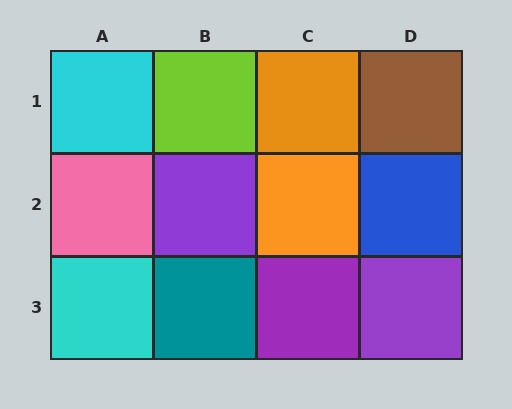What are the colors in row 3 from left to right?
Cyan, teal, purple, purple.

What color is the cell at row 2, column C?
Orange.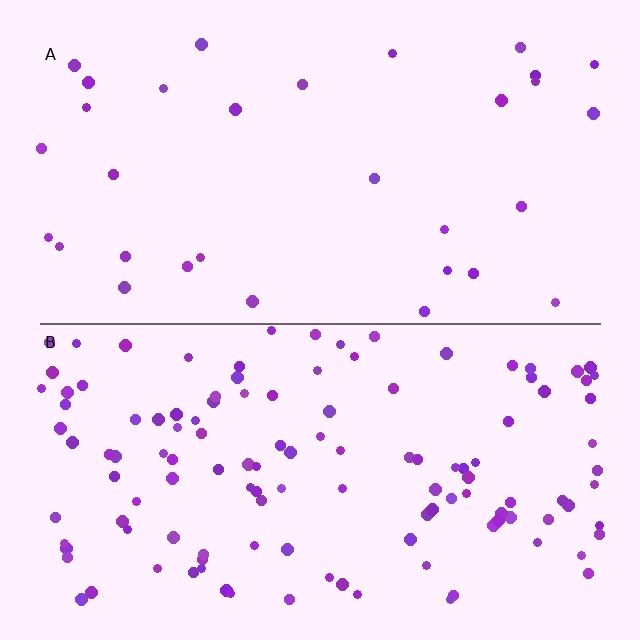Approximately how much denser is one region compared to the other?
Approximately 3.9× — region B over region A.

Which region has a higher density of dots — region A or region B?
B (the bottom).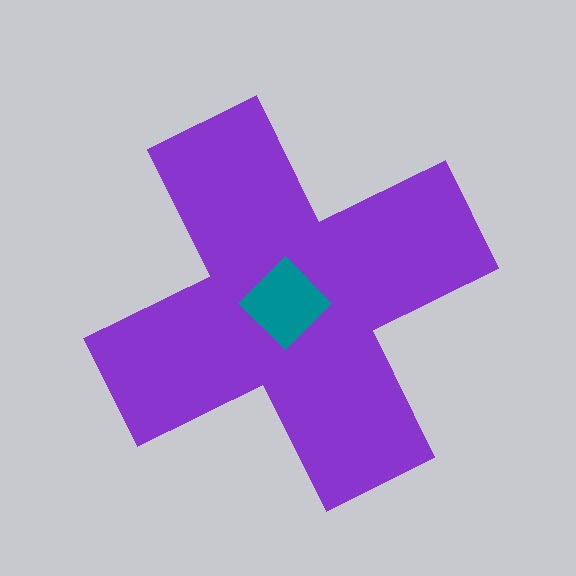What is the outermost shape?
The purple cross.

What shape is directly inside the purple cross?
The teal diamond.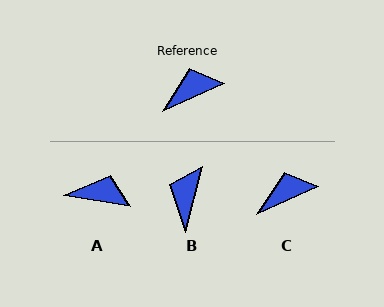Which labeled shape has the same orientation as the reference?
C.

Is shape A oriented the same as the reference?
No, it is off by about 34 degrees.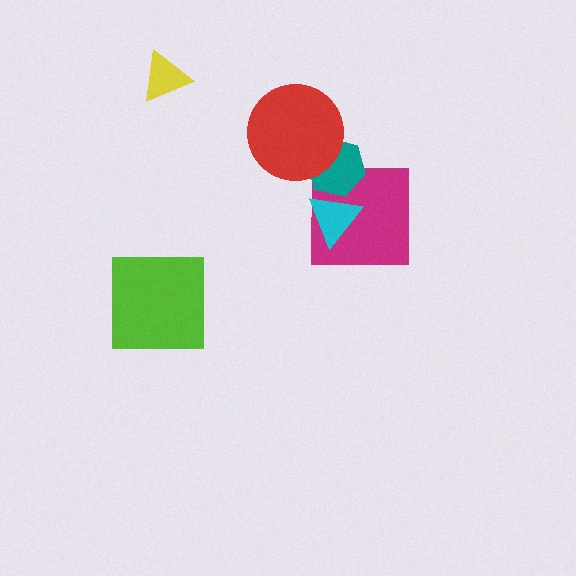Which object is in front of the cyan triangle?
The teal hexagon is in front of the cyan triangle.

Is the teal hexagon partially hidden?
Yes, it is partially covered by another shape.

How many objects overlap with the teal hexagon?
3 objects overlap with the teal hexagon.